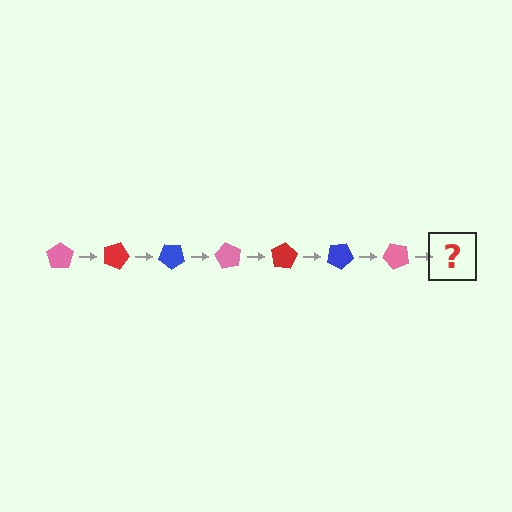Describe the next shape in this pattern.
It should be a red pentagon, rotated 140 degrees from the start.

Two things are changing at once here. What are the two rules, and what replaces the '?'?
The two rules are that it rotates 20 degrees each step and the color cycles through pink, red, and blue. The '?' should be a red pentagon, rotated 140 degrees from the start.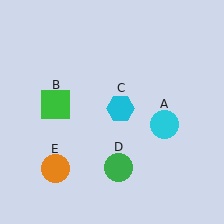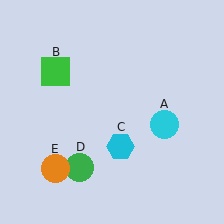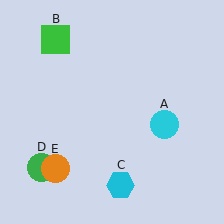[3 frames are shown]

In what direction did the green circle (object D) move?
The green circle (object D) moved left.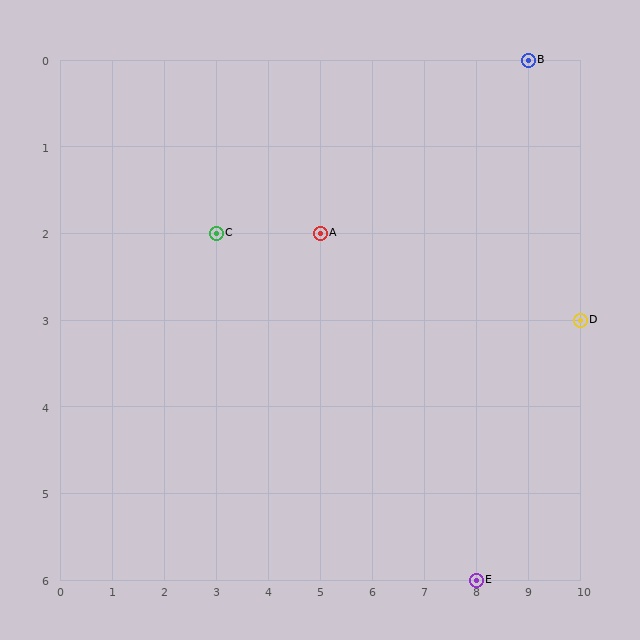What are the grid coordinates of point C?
Point C is at grid coordinates (3, 2).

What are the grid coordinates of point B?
Point B is at grid coordinates (9, 0).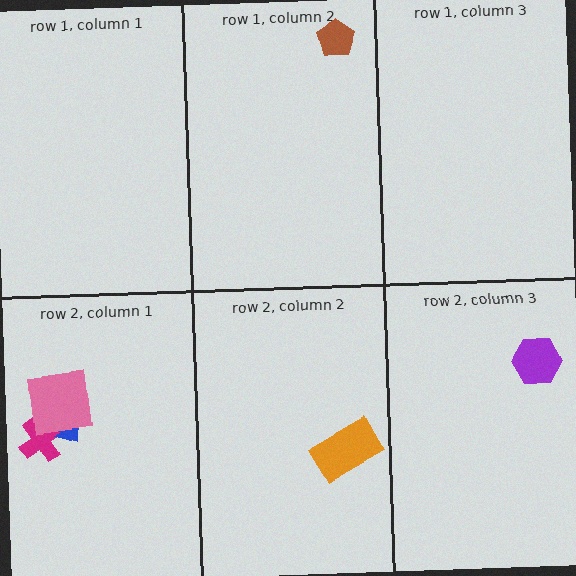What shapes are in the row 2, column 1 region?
The magenta cross, the blue arrow, the pink square.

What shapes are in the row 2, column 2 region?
The orange rectangle.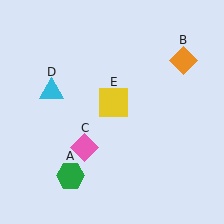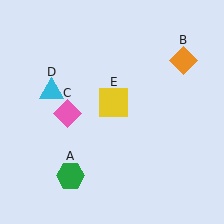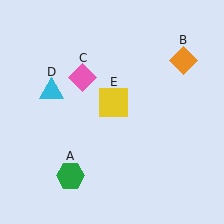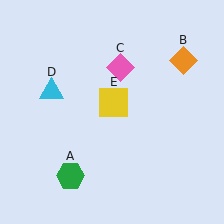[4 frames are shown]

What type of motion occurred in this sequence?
The pink diamond (object C) rotated clockwise around the center of the scene.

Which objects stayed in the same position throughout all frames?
Green hexagon (object A) and orange diamond (object B) and cyan triangle (object D) and yellow square (object E) remained stationary.